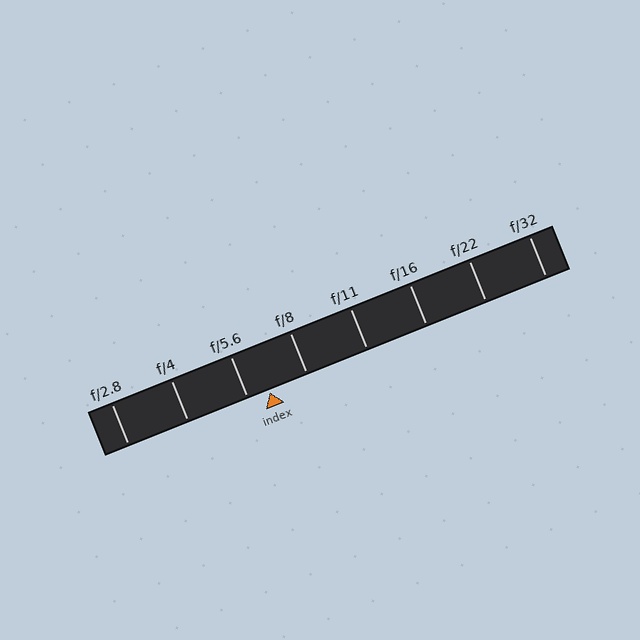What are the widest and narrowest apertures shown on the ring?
The widest aperture shown is f/2.8 and the narrowest is f/32.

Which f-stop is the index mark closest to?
The index mark is closest to f/5.6.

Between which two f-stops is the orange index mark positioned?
The index mark is between f/5.6 and f/8.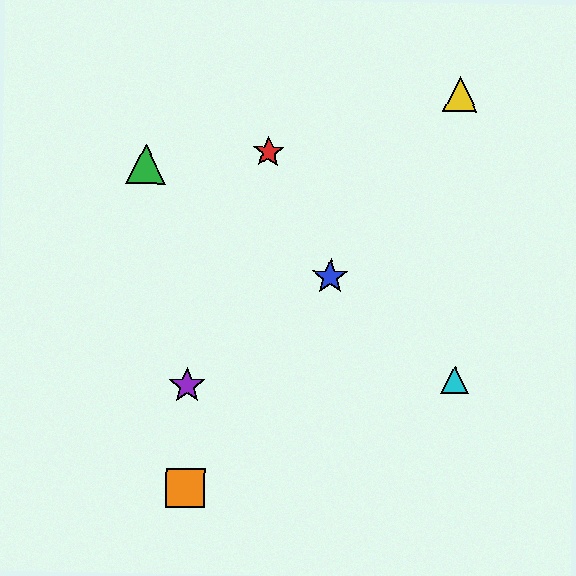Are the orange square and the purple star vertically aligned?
Yes, both are at x≈185.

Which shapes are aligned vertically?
The purple star, the orange square are aligned vertically.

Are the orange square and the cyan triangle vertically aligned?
No, the orange square is at x≈185 and the cyan triangle is at x≈455.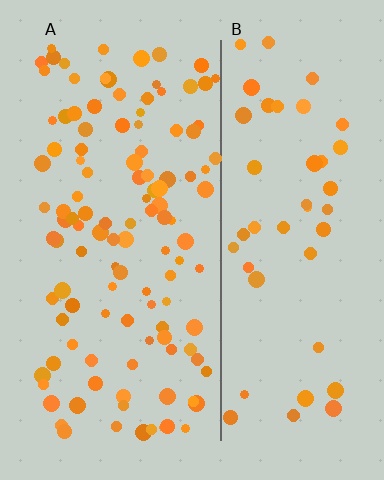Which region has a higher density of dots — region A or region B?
A (the left).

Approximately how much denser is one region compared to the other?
Approximately 2.4× — region A over region B.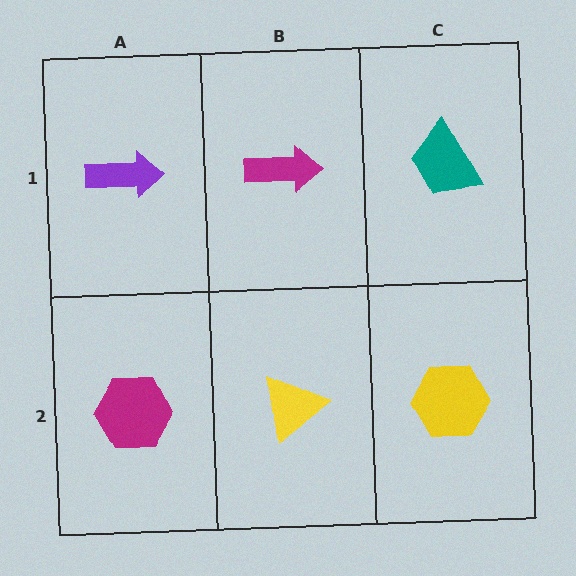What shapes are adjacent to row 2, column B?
A magenta arrow (row 1, column B), a magenta hexagon (row 2, column A), a yellow hexagon (row 2, column C).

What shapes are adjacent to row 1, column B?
A yellow triangle (row 2, column B), a purple arrow (row 1, column A), a teal trapezoid (row 1, column C).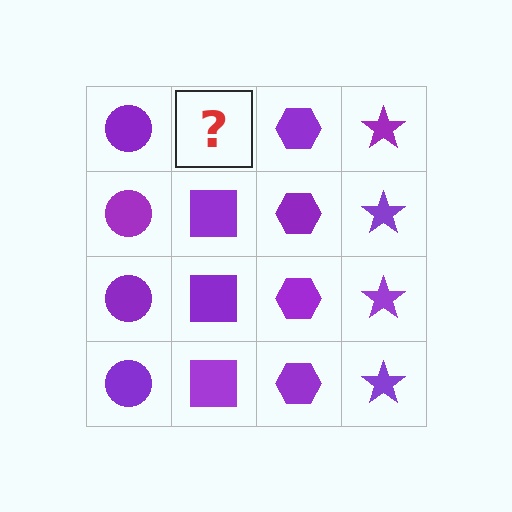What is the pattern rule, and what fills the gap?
The rule is that each column has a consistent shape. The gap should be filled with a purple square.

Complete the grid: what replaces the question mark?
The question mark should be replaced with a purple square.